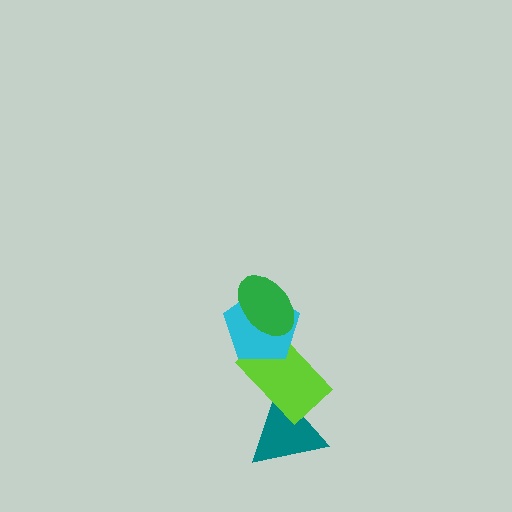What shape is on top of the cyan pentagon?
The green ellipse is on top of the cyan pentagon.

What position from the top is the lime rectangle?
The lime rectangle is 3rd from the top.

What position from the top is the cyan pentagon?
The cyan pentagon is 2nd from the top.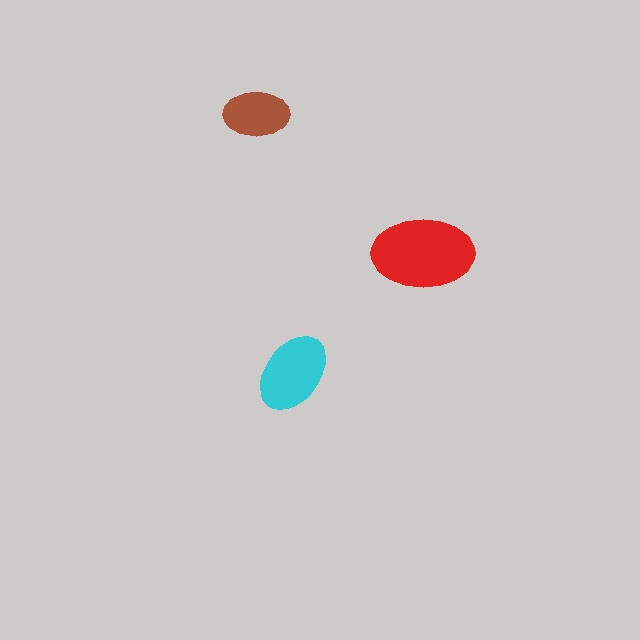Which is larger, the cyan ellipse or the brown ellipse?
The cyan one.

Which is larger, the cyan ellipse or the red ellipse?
The red one.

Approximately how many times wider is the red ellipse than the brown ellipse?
About 1.5 times wider.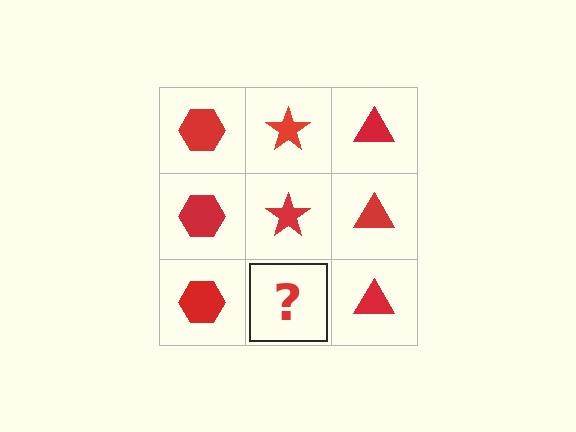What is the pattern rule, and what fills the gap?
The rule is that each column has a consistent shape. The gap should be filled with a red star.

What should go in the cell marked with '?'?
The missing cell should contain a red star.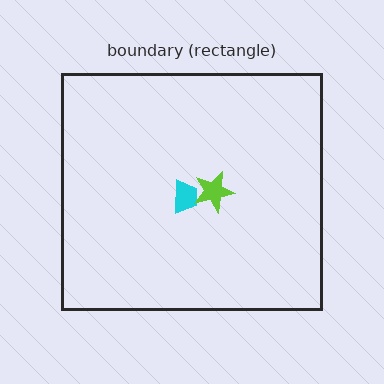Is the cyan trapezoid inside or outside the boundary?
Inside.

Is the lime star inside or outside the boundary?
Inside.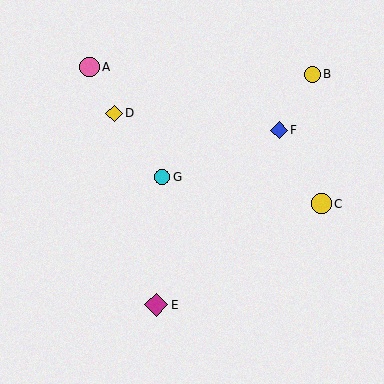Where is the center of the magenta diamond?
The center of the magenta diamond is at (156, 305).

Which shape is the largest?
The magenta diamond (labeled E) is the largest.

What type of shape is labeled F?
Shape F is a blue diamond.